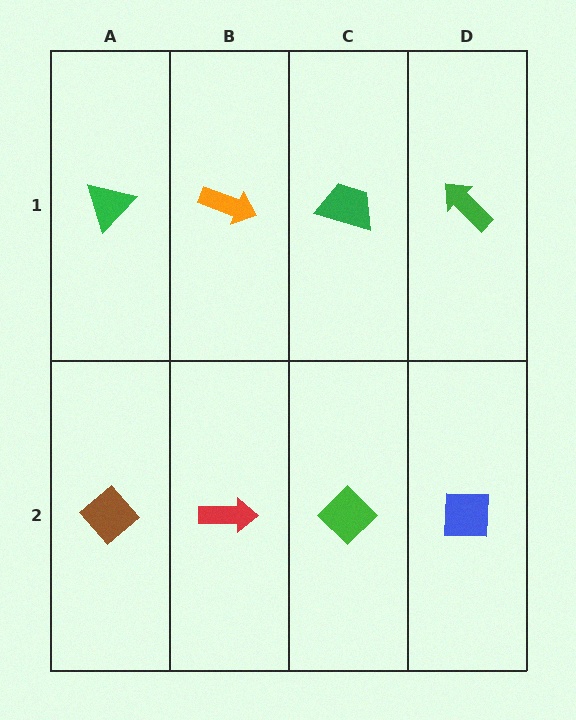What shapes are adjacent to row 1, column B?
A red arrow (row 2, column B), a green triangle (row 1, column A), a green trapezoid (row 1, column C).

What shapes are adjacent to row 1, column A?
A brown diamond (row 2, column A), an orange arrow (row 1, column B).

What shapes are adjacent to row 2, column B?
An orange arrow (row 1, column B), a brown diamond (row 2, column A), a green diamond (row 2, column C).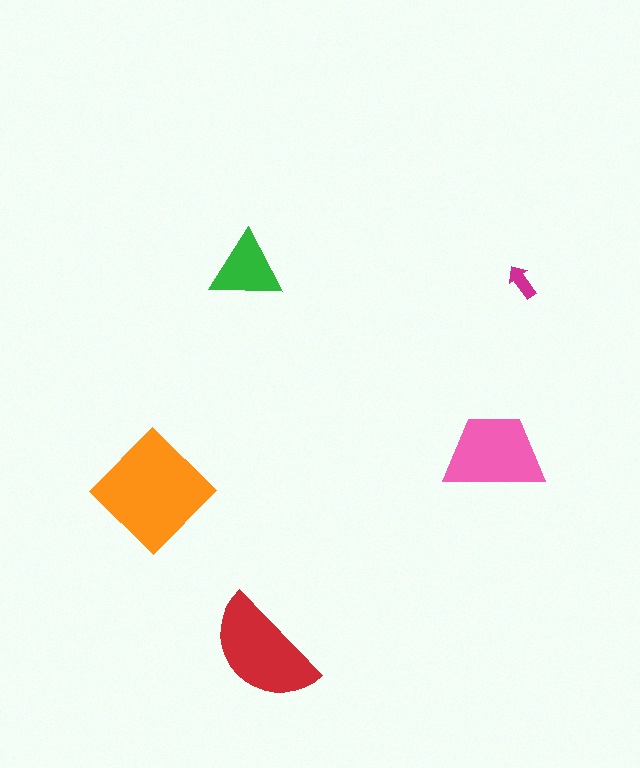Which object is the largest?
The orange diamond.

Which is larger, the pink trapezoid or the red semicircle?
The red semicircle.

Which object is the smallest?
The magenta arrow.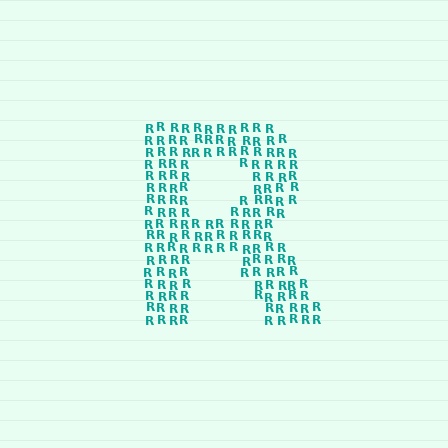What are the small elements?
The small elements are letter R's.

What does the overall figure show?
The overall figure shows the letter R.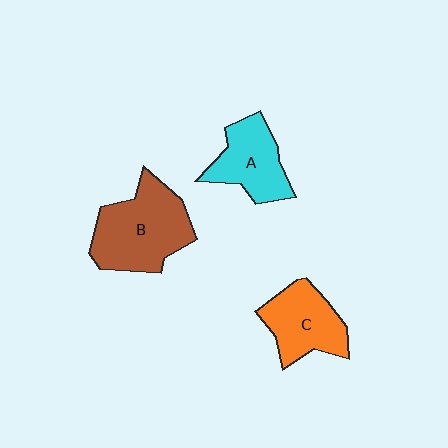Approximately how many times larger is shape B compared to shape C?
Approximately 1.4 times.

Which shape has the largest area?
Shape B (brown).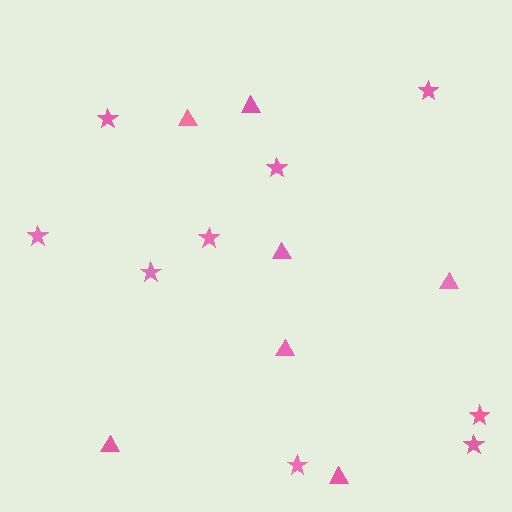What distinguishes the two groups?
There are 2 groups: one group of triangles (7) and one group of stars (9).